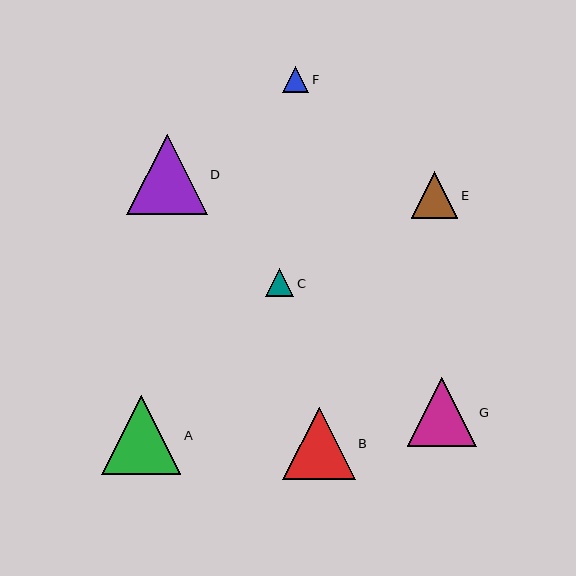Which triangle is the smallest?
Triangle F is the smallest with a size of approximately 26 pixels.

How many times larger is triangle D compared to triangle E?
Triangle D is approximately 1.7 times the size of triangle E.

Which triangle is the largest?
Triangle D is the largest with a size of approximately 80 pixels.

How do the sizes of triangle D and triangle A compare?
Triangle D and triangle A are approximately the same size.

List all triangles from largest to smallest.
From largest to smallest: D, A, B, G, E, C, F.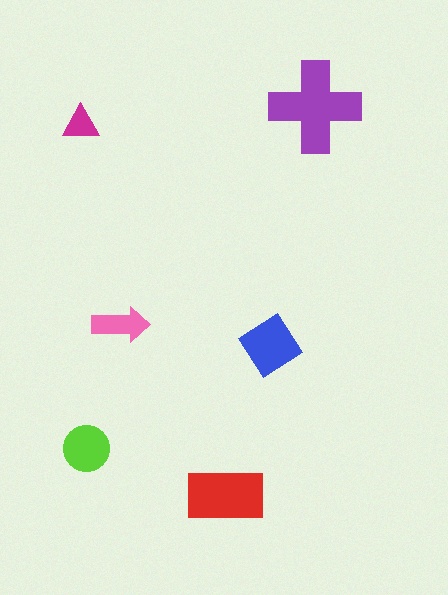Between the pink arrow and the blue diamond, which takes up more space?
The blue diamond.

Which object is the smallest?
The magenta triangle.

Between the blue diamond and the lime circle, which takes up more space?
The blue diamond.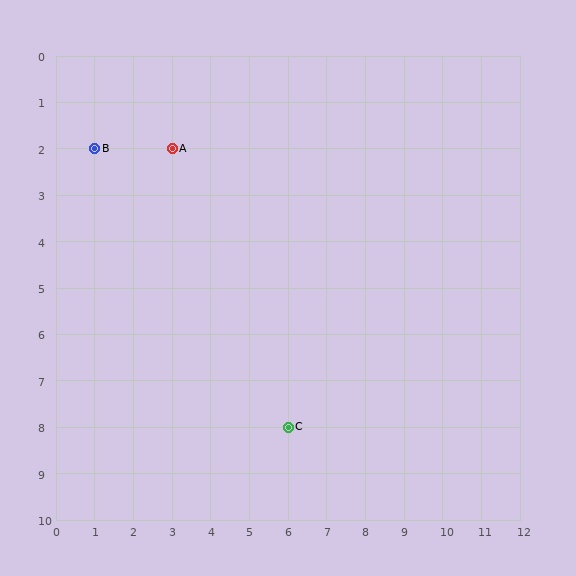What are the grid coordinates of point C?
Point C is at grid coordinates (6, 8).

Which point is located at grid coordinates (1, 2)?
Point B is at (1, 2).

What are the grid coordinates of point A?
Point A is at grid coordinates (3, 2).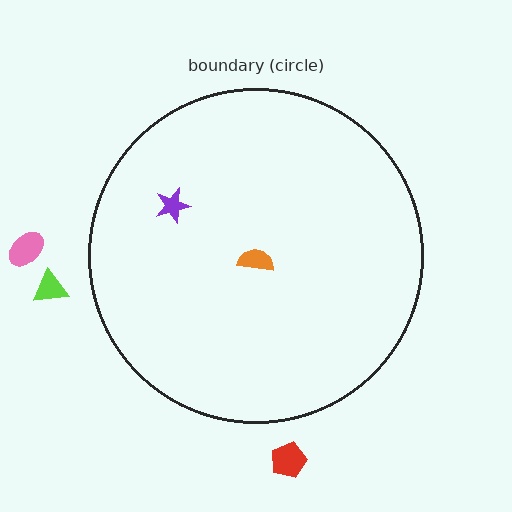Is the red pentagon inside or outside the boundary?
Outside.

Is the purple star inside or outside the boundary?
Inside.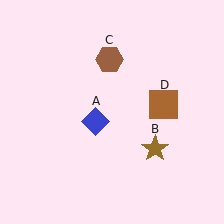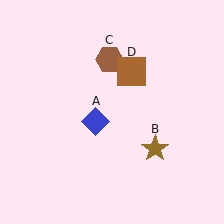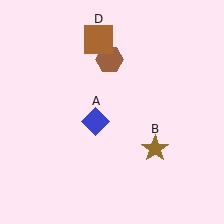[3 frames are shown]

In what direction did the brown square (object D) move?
The brown square (object D) moved up and to the left.